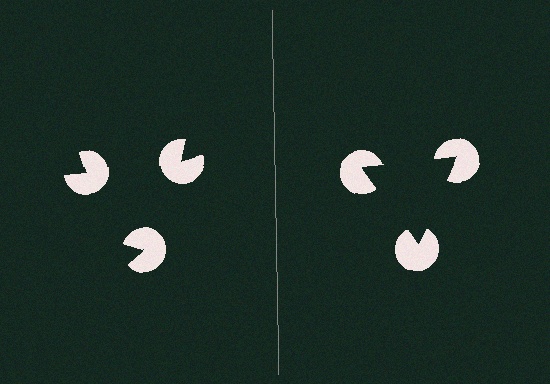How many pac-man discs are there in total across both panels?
6 — 3 on each side.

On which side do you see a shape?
An illusory triangle appears on the right side. On the left side the wedge cuts are rotated, so no coherent shape forms.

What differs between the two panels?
The pac-man discs are positioned identically on both sides; only the wedge orientations differ. On the right they align to a triangle; on the left they are misaligned.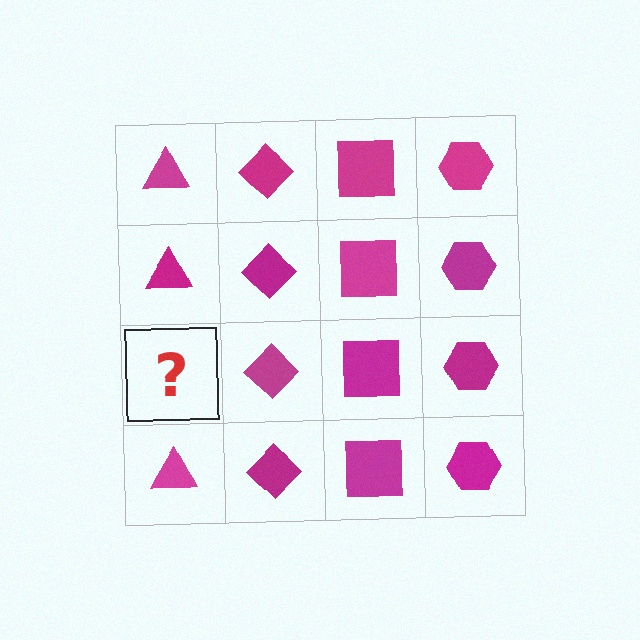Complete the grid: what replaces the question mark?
The question mark should be replaced with a magenta triangle.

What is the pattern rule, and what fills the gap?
The rule is that each column has a consistent shape. The gap should be filled with a magenta triangle.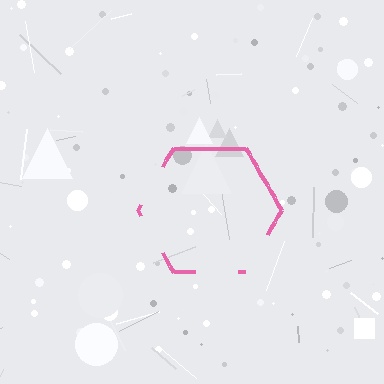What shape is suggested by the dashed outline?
The dashed outline suggests a hexagon.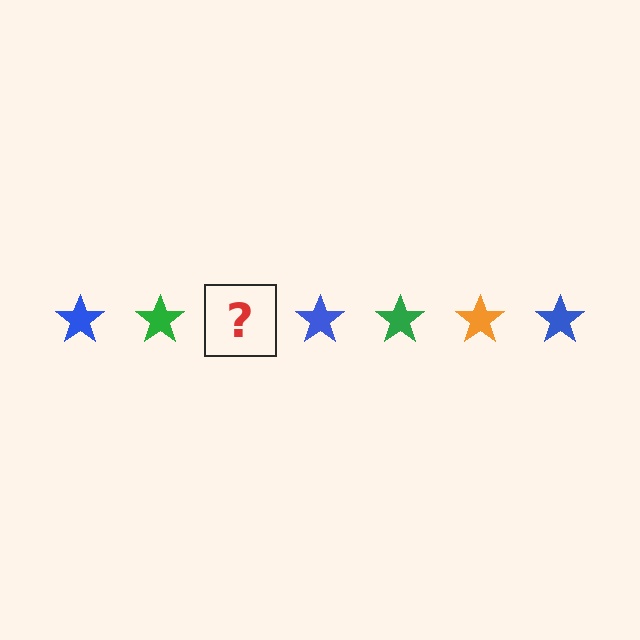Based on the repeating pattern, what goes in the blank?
The blank should be an orange star.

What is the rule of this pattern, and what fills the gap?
The rule is that the pattern cycles through blue, green, orange stars. The gap should be filled with an orange star.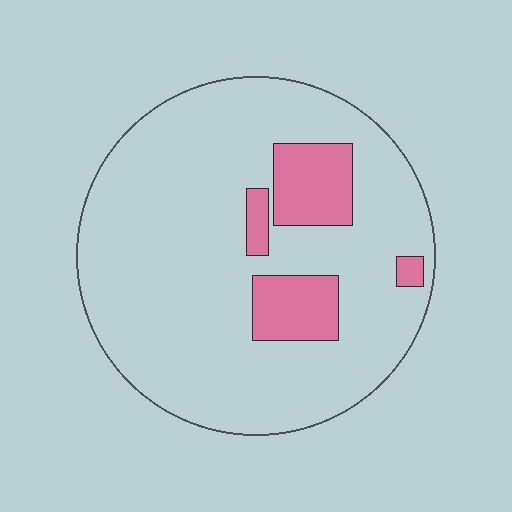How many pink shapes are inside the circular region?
4.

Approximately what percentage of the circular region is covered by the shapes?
Approximately 15%.